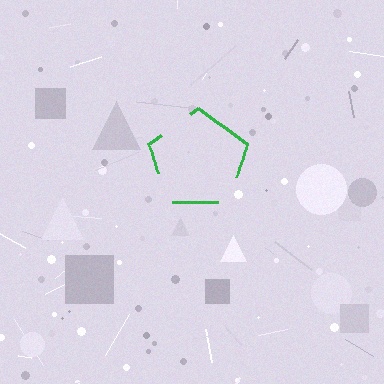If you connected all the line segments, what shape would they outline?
They would outline a pentagon.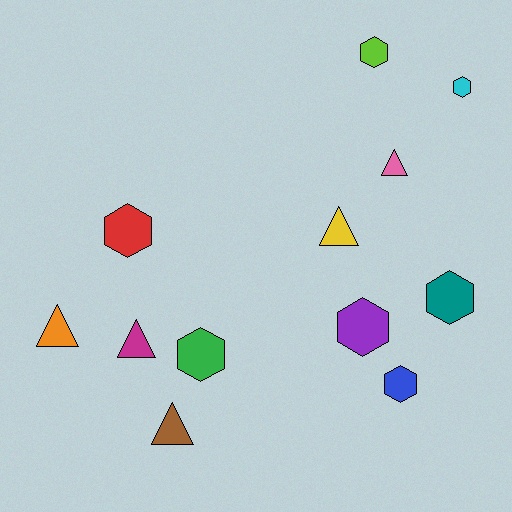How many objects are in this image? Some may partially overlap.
There are 12 objects.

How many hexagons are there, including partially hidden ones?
There are 7 hexagons.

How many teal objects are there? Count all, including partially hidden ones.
There is 1 teal object.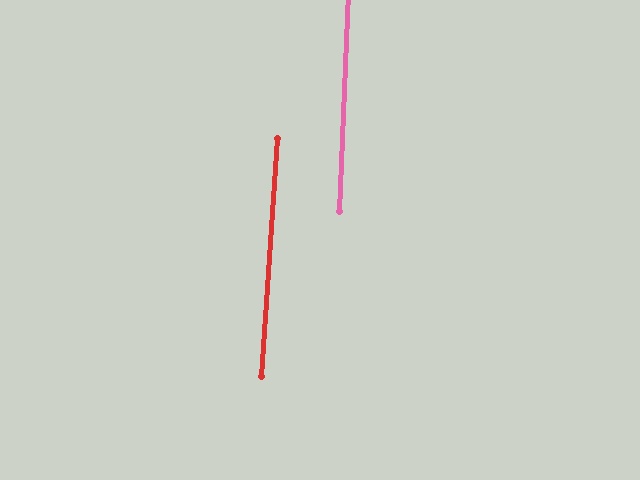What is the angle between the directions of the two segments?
Approximately 2 degrees.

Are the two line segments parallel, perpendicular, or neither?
Parallel — their directions differ by only 1.6°.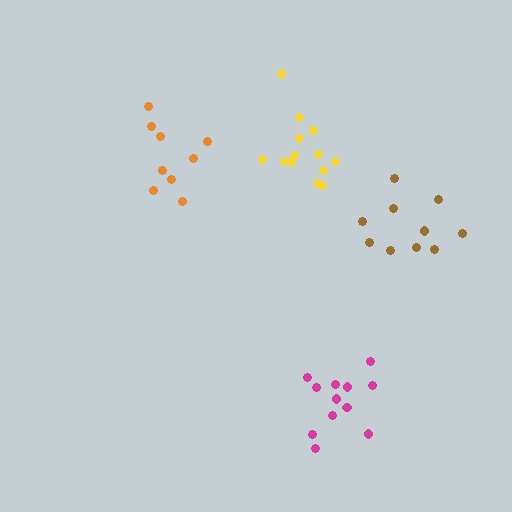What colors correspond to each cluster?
The clusters are colored: magenta, yellow, brown, orange.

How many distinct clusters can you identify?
There are 4 distinct clusters.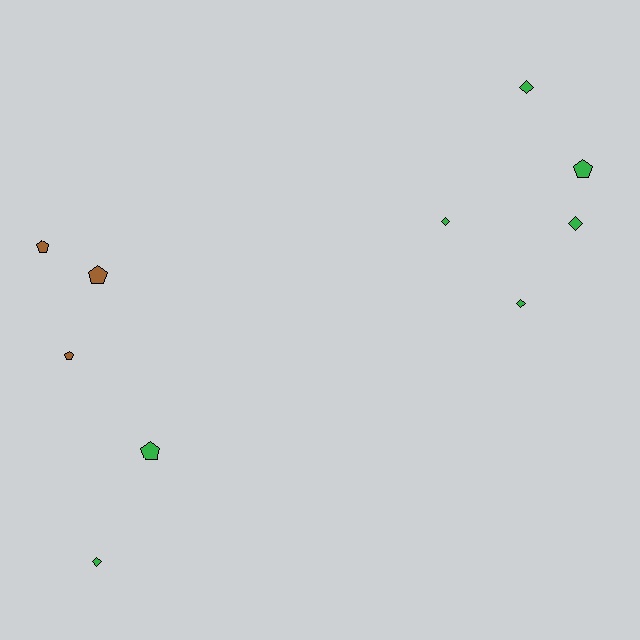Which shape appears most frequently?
Diamond, with 5 objects.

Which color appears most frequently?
Green, with 7 objects.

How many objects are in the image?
There are 10 objects.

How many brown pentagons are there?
There are 3 brown pentagons.